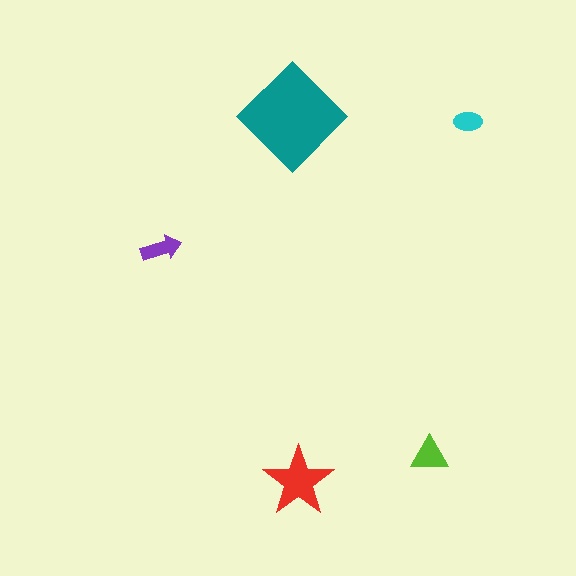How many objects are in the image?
There are 5 objects in the image.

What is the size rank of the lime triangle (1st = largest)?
3rd.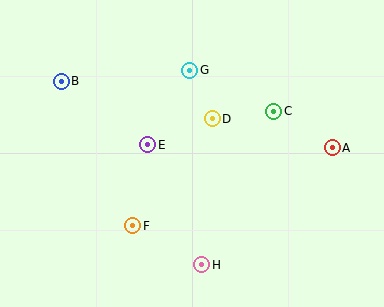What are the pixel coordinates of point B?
Point B is at (61, 81).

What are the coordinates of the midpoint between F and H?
The midpoint between F and H is at (167, 245).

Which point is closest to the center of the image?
Point D at (212, 119) is closest to the center.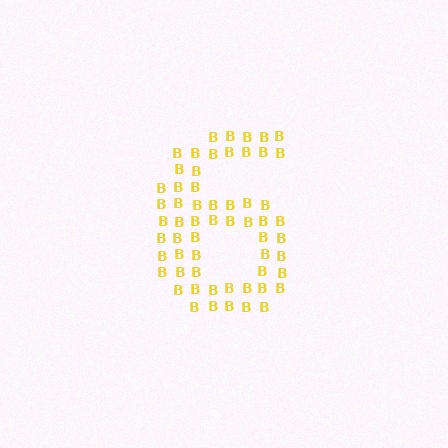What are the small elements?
The small elements are letter B's.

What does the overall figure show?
The overall figure shows the digit 6.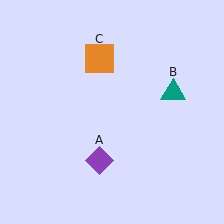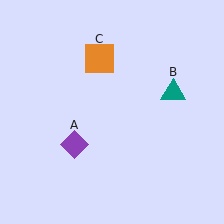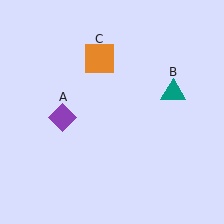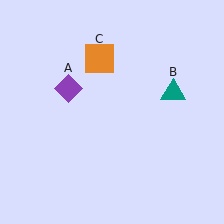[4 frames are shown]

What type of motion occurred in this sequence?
The purple diamond (object A) rotated clockwise around the center of the scene.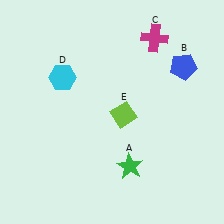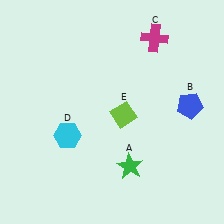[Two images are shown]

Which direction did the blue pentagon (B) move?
The blue pentagon (B) moved down.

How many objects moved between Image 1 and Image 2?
2 objects moved between the two images.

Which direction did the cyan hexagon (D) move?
The cyan hexagon (D) moved down.